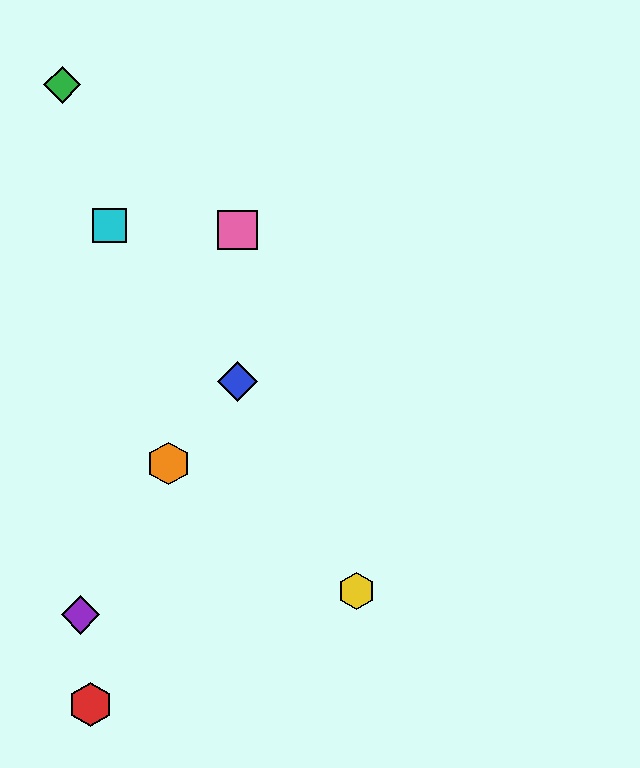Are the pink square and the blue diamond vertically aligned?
Yes, both are at x≈238.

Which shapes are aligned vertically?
The blue diamond, the pink square are aligned vertically.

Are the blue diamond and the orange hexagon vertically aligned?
No, the blue diamond is at x≈238 and the orange hexagon is at x≈168.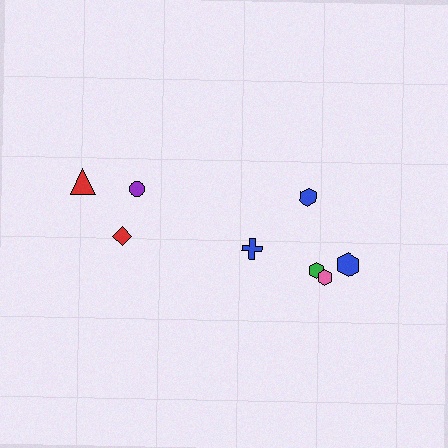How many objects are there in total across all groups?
There are 8 objects.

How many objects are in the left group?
There are 3 objects.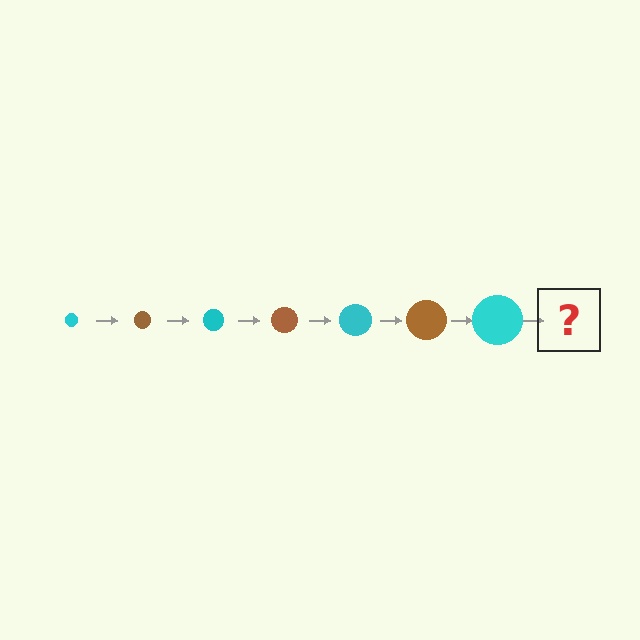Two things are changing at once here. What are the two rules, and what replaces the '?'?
The two rules are that the circle grows larger each step and the color cycles through cyan and brown. The '?' should be a brown circle, larger than the previous one.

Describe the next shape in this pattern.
It should be a brown circle, larger than the previous one.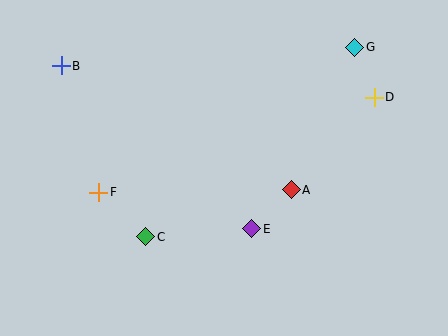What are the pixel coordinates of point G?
Point G is at (355, 47).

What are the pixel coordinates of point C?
Point C is at (146, 237).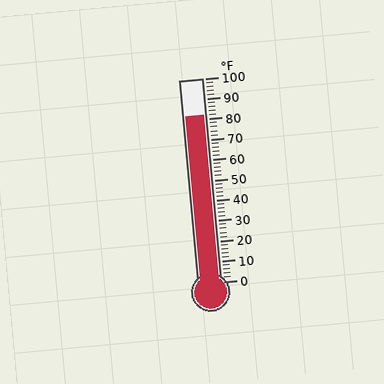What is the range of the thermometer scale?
The thermometer scale ranges from 0°F to 100°F.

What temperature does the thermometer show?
The thermometer shows approximately 82°F.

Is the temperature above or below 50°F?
The temperature is above 50°F.